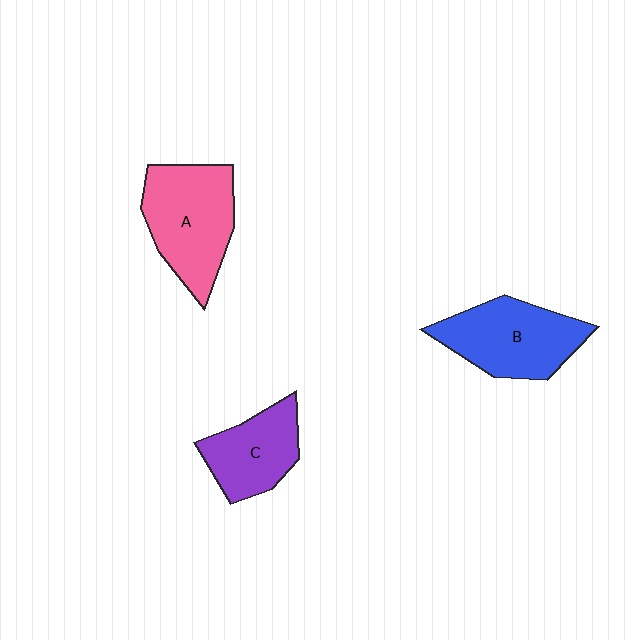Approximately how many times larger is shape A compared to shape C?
Approximately 1.4 times.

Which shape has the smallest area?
Shape C (purple).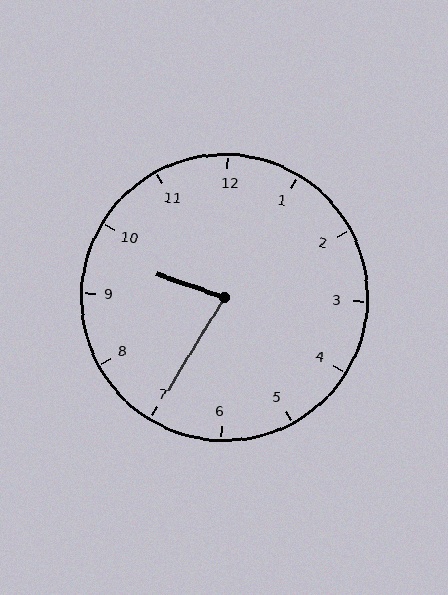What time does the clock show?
9:35.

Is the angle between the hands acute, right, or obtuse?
It is acute.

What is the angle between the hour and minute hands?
Approximately 78 degrees.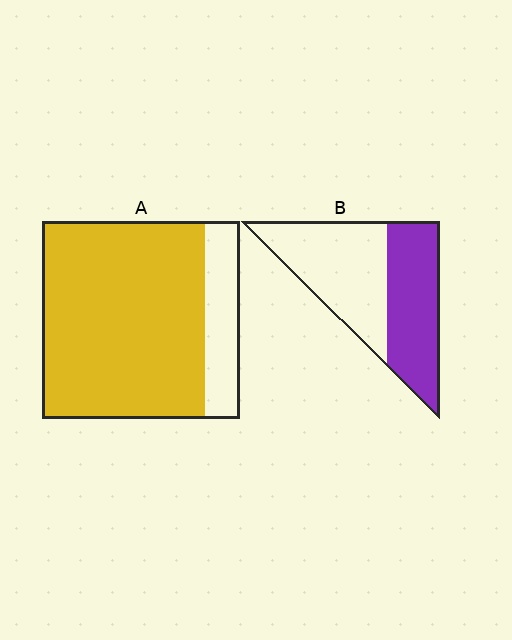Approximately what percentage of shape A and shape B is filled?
A is approximately 80% and B is approximately 45%.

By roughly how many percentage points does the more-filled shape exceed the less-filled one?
By roughly 35 percentage points (A over B).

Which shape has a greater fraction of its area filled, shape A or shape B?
Shape A.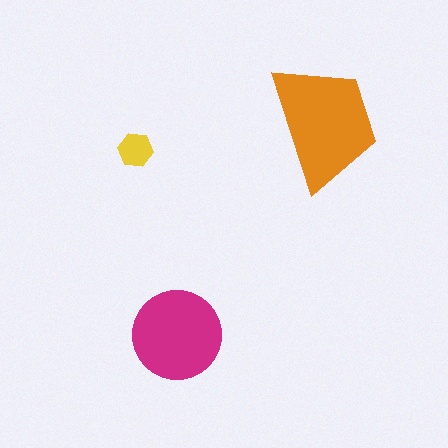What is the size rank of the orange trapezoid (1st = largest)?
1st.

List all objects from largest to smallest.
The orange trapezoid, the magenta circle, the yellow hexagon.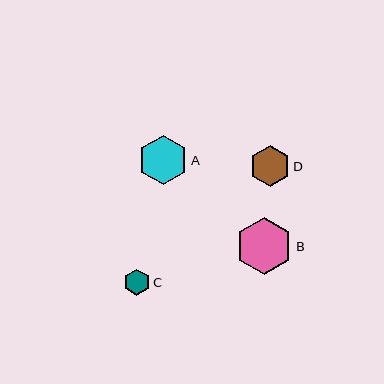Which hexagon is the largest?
Hexagon B is the largest with a size of approximately 57 pixels.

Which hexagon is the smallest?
Hexagon C is the smallest with a size of approximately 26 pixels.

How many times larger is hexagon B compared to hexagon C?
Hexagon B is approximately 2.2 times the size of hexagon C.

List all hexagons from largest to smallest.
From largest to smallest: B, A, D, C.